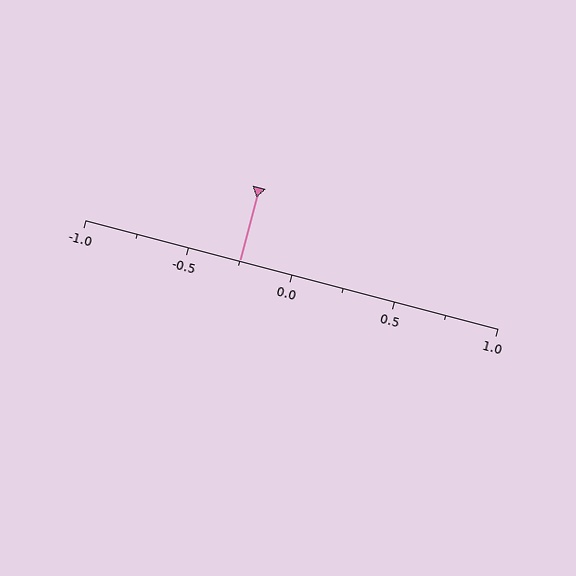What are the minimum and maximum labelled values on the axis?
The axis runs from -1.0 to 1.0.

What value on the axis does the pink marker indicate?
The marker indicates approximately -0.25.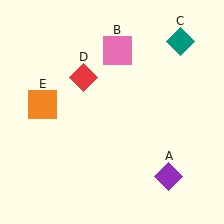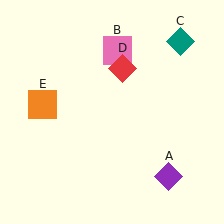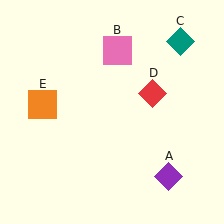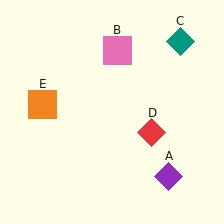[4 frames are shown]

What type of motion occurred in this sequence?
The red diamond (object D) rotated clockwise around the center of the scene.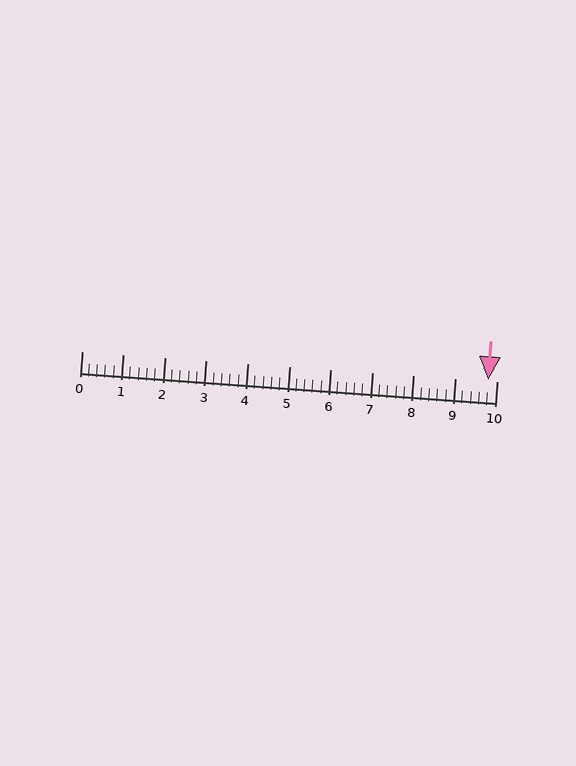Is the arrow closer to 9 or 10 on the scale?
The arrow is closer to 10.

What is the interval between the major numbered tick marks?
The major tick marks are spaced 1 units apart.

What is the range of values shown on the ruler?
The ruler shows values from 0 to 10.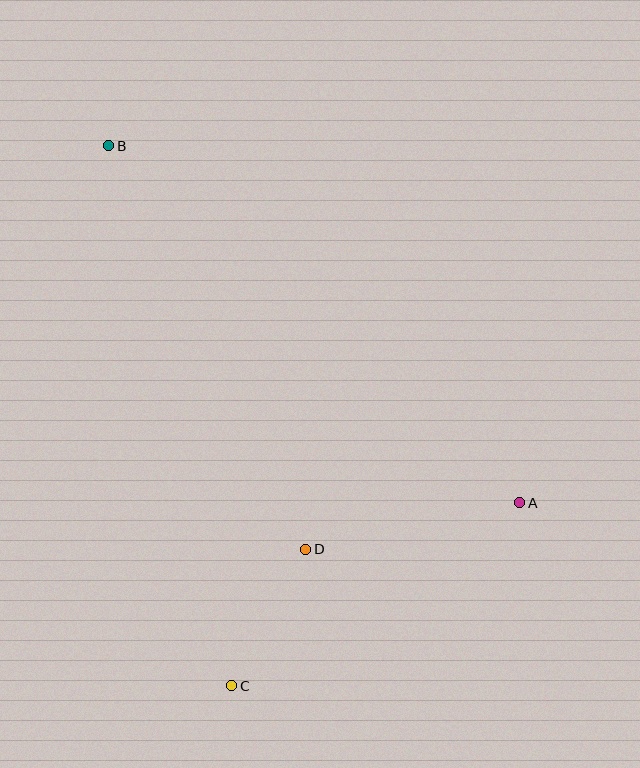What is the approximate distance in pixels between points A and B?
The distance between A and B is approximately 544 pixels.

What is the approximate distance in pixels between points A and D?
The distance between A and D is approximately 219 pixels.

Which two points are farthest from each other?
Points B and C are farthest from each other.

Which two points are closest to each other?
Points C and D are closest to each other.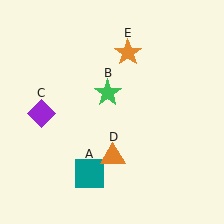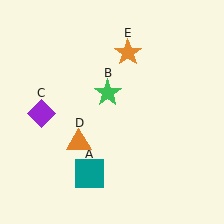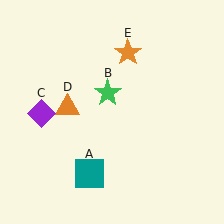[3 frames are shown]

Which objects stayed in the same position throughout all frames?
Teal square (object A) and green star (object B) and purple diamond (object C) and orange star (object E) remained stationary.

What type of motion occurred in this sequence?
The orange triangle (object D) rotated clockwise around the center of the scene.